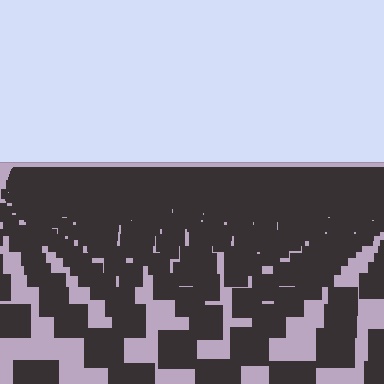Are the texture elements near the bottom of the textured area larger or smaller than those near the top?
Larger. Near the bottom, elements are closer to the viewer and appear at a bigger on-screen size.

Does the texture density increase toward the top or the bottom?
Density increases toward the top.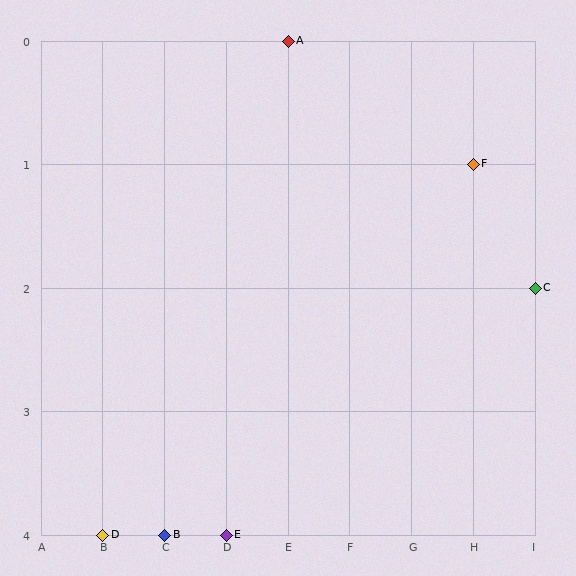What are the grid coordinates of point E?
Point E is at grid coordinates (D, 4).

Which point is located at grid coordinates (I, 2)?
Point C is at (I, 2).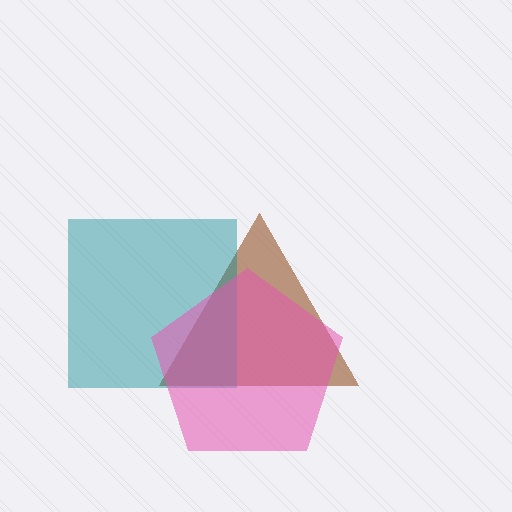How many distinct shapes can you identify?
There are 3 distinct shapes: a brown triangle, a teal square, a pink pentagon.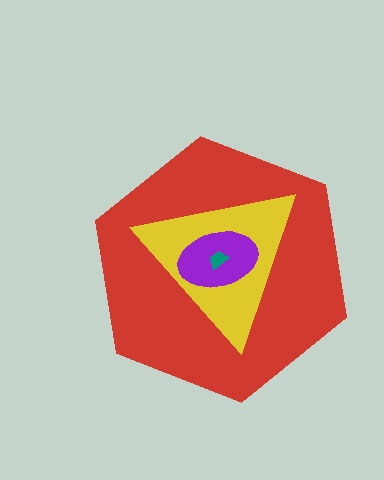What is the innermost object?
The teal trapezoid.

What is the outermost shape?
The red hexagon.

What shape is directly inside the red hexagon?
The yellow triangle.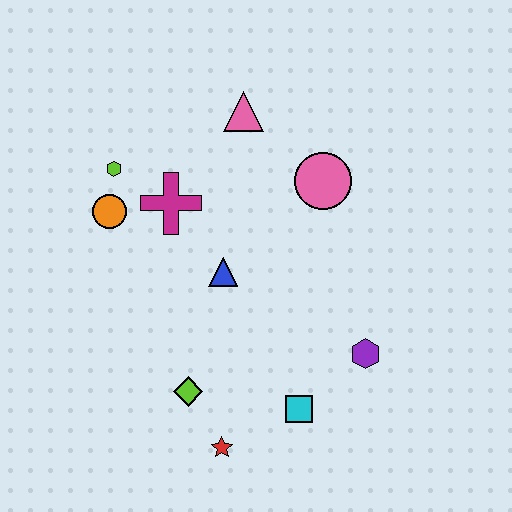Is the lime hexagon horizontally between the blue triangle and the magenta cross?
No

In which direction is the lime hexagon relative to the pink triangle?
The lime hexagon is to the left of the pink triangle.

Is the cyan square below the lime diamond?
Yes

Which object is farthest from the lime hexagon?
The purple hexagon is farthest from the lime hexagon.